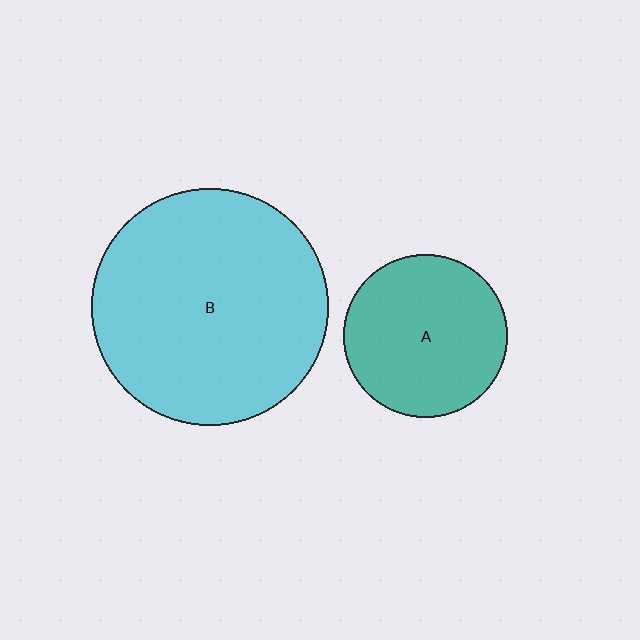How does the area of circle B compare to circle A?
Approximately 2.1 times.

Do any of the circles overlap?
No, none of the circles overlap.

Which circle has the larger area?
Circle B (cyan).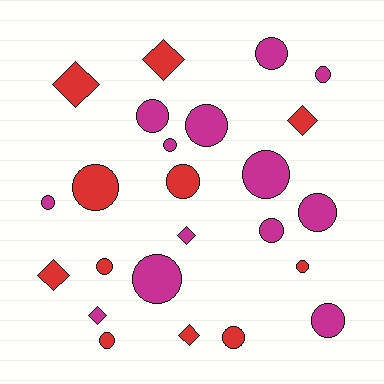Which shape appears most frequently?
Circle, with 17 objects.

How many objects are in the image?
There are 24 objects.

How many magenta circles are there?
There are 11 magenta circles.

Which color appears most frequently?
Magenta, with 13 objects.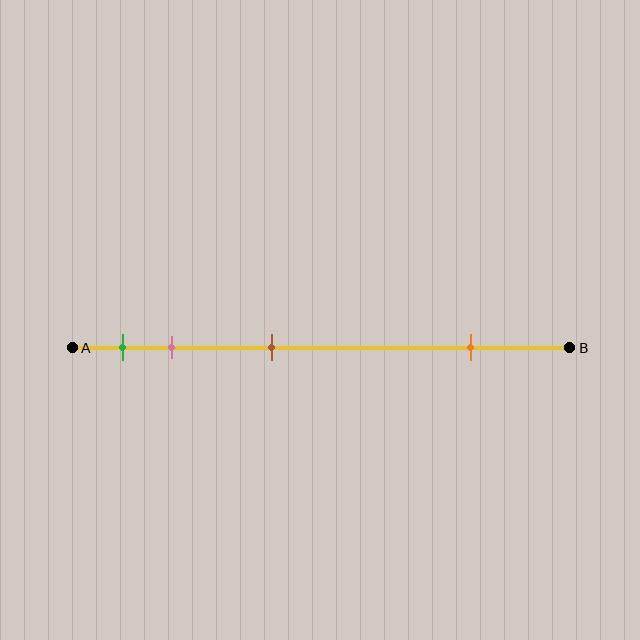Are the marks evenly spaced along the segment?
No, the marks are not evenly spaced.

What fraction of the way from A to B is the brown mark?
The brown mark is approximately 40% (0.4) of the way from A to B.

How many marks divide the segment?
There are 4 marks dividing the segment.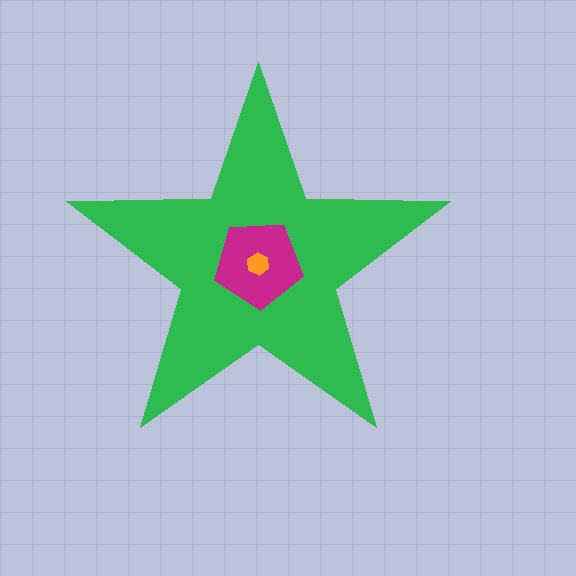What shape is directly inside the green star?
The magenta pentagon.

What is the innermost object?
The orange hexagon.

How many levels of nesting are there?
3.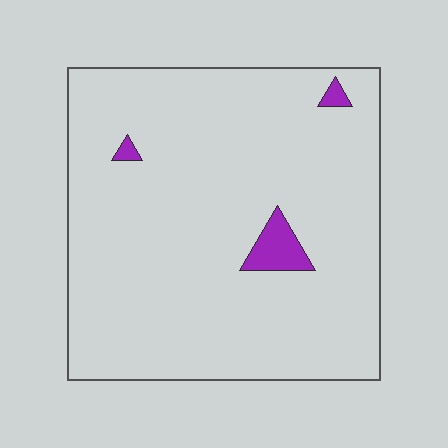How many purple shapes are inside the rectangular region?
3.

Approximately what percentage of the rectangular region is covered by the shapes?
Approximately 5%.